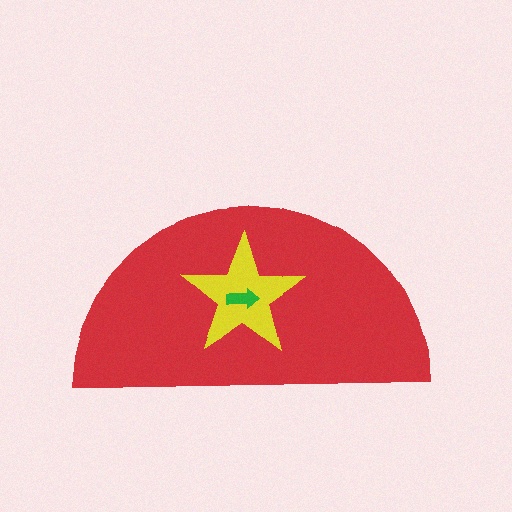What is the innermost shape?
The green arrow.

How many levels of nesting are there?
3.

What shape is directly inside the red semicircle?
The yellow star.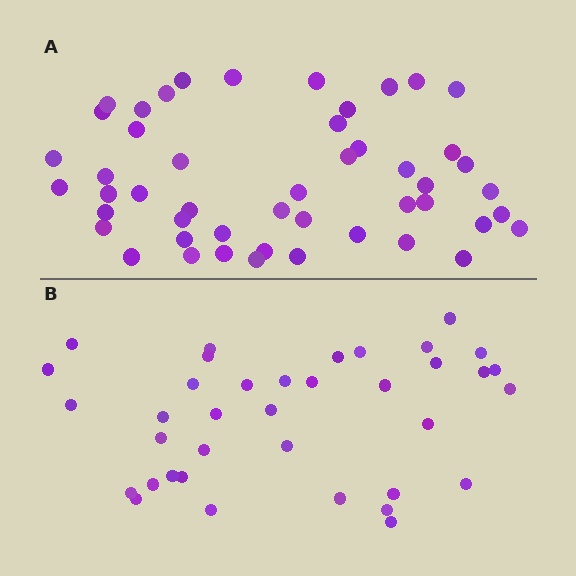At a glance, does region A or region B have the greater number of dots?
Region A (the top region) has more dots.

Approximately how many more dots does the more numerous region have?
Region A has roughly 12 or so more dots than region B.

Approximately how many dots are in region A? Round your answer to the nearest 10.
About 50 dots. (The exact count is 49, which rounds to 50.)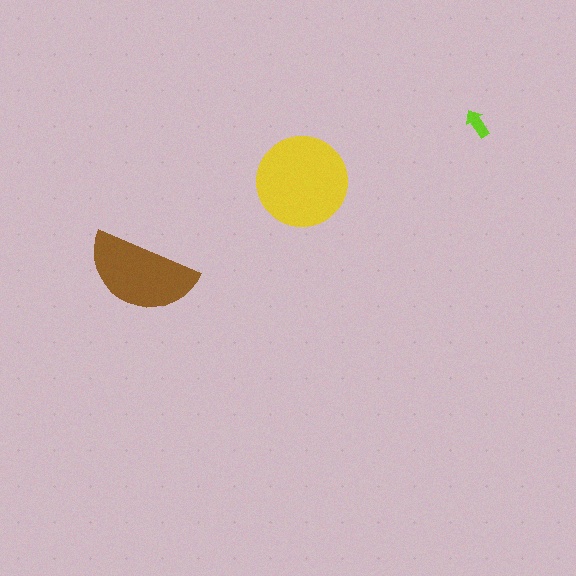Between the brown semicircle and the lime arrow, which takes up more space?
The brown semicircle.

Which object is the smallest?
The lime arrow.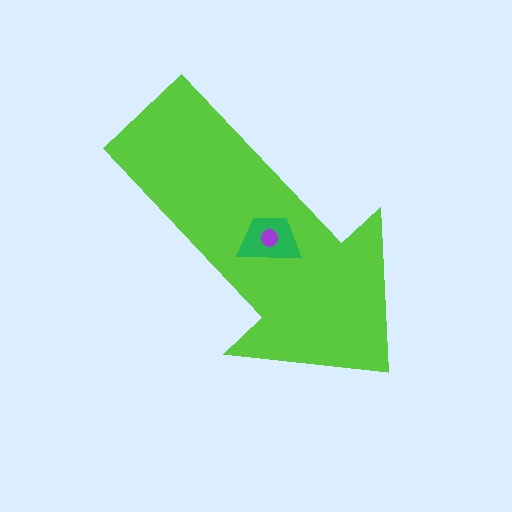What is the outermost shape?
The lime arrow.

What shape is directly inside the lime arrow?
The green trapezoid.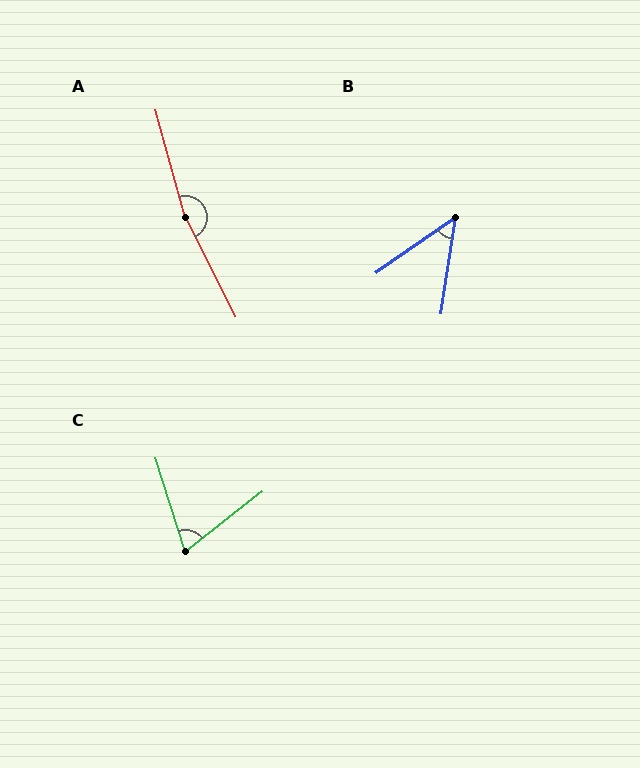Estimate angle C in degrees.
Approximately 70 degrees.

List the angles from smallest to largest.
B (47°), C (70°), A (169°).